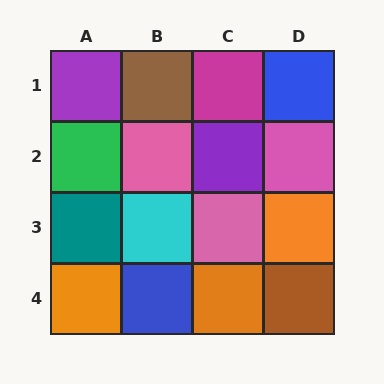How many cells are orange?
3 cells are orange.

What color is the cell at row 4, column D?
Brown.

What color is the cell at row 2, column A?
Green.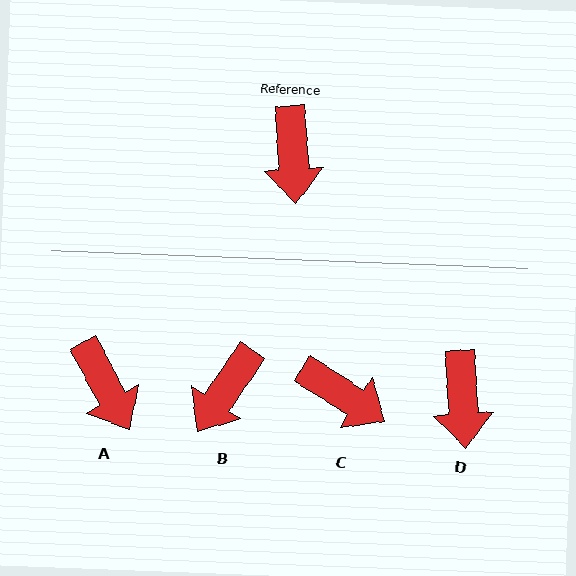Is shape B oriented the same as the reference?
No, it is off by about 38 degrees.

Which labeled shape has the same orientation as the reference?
D.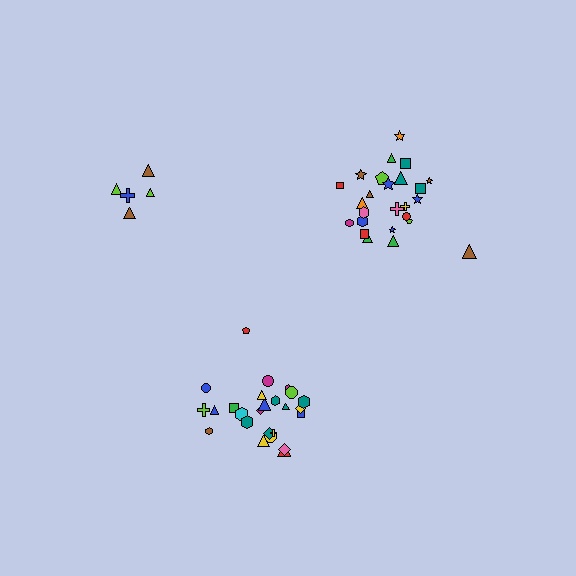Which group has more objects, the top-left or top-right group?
The top-right group.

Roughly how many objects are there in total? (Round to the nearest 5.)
Roughly 55 objects in total.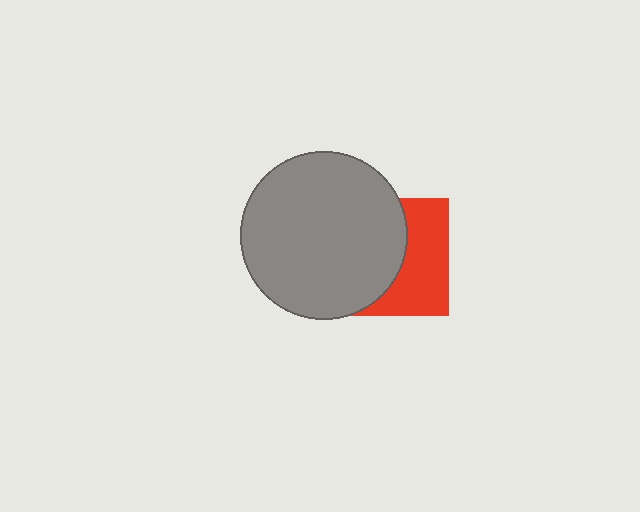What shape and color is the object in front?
The object in front is a gray circle.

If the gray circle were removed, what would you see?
You would see the complete red square.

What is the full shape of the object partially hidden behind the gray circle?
The partially hidden object is a red square.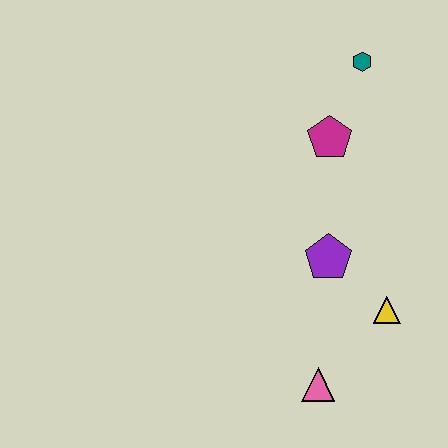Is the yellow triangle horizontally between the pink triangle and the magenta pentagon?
No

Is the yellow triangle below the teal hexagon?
Yes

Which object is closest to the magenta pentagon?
The teal hexagon is closest to the magenta pentagon.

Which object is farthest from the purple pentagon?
The teal hexagon is farthest from the purple pentagon.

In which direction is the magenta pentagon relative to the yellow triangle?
The magenta pentagon is above the yellow triangle.